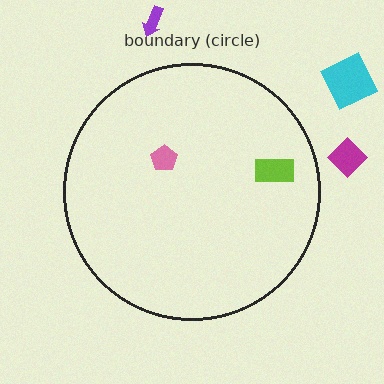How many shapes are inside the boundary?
2 inside, 3 outside.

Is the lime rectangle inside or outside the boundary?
Inside.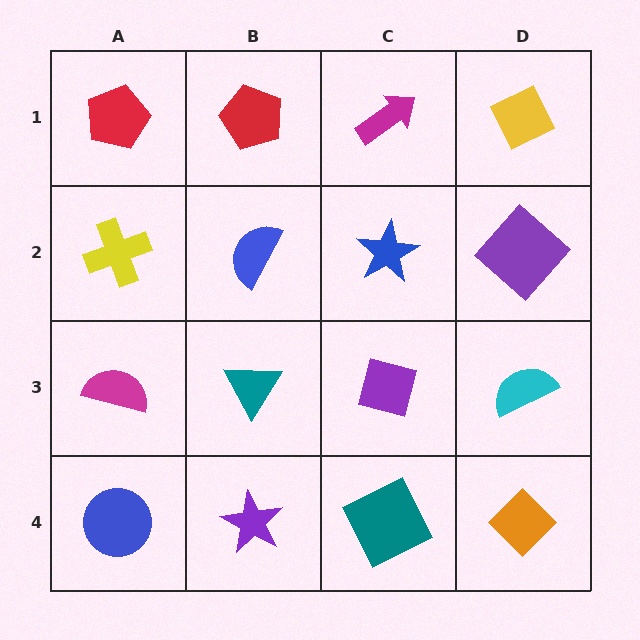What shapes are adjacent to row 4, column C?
A purple square (row 3, column C), a purple star (row 4, column B), an orange diamond (row 4, column D).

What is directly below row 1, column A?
A yellow cross.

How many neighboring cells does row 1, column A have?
2.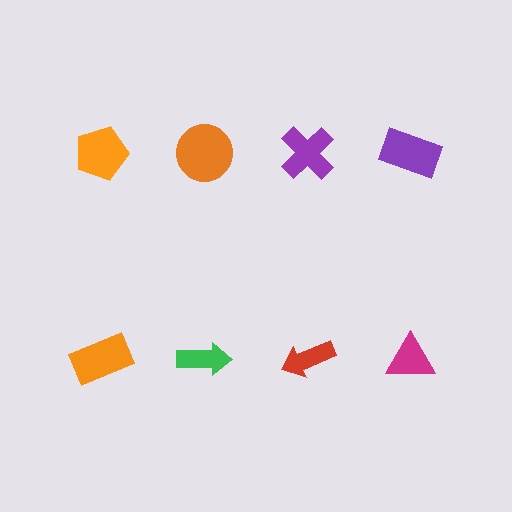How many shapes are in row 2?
4 shapes.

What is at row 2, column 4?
A magenta triangle.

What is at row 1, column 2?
An orange circle.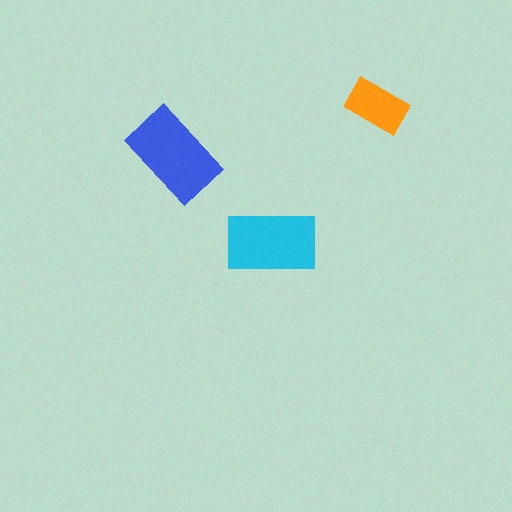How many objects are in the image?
There are 3 objects in the image.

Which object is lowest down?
The cyan rectangle is bottommost.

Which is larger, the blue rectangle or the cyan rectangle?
The blue one.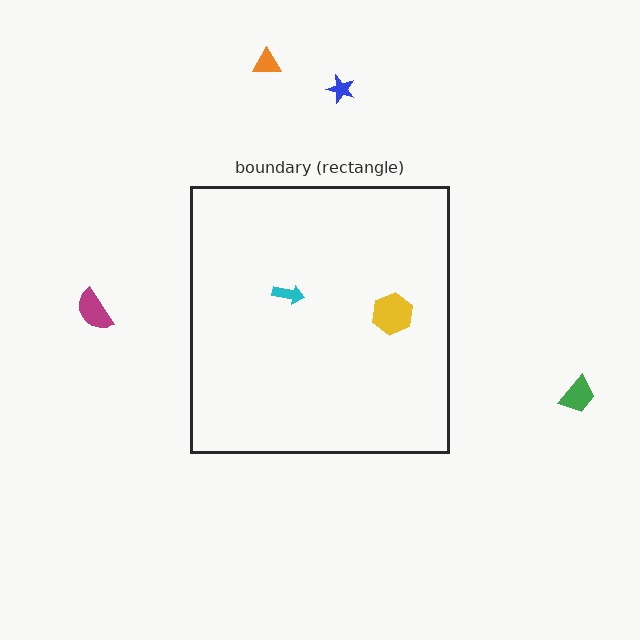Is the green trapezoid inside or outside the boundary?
Outside.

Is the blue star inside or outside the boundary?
Outside.